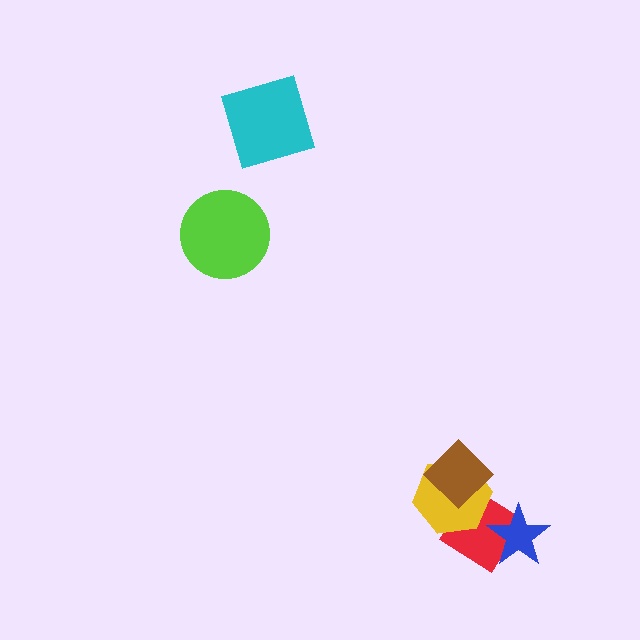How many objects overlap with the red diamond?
3 objects overlap with the red diamond.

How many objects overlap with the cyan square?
0 objects overlap with the cyan square.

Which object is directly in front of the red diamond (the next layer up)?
The blue star is directly in front of the red diamond.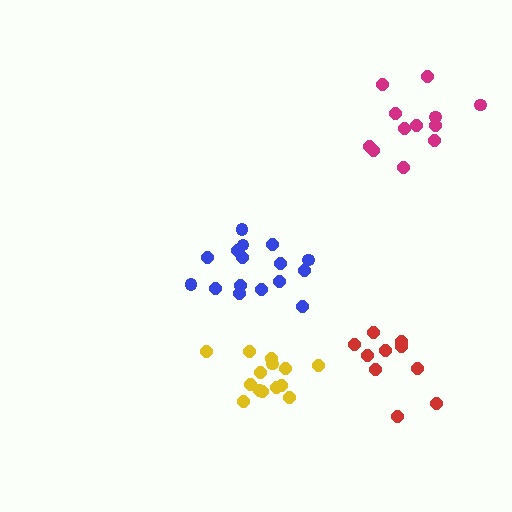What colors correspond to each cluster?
The clusters are colored: yellow, blue, magenta, red.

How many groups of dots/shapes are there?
There are 4 groups.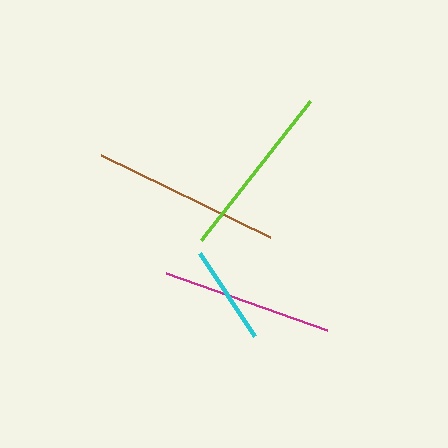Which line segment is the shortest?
The cyan line is the shortest at approximately 100 pixels.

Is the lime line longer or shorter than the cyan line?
The lime line is longer than the cyan line.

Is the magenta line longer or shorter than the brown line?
The brown line is longer than the magenta line.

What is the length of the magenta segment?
The magenta segment is approximately 170 pixels long.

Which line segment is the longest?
The brown line is the longest at approximately 188 pixels.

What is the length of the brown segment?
The brown segment is approximately 188 pixels long.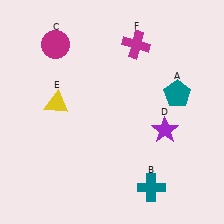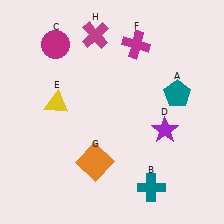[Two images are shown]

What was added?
An orange square (G), a magenta cross (H) were added in Image 2.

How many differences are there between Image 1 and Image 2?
There are 2 differences between the two images.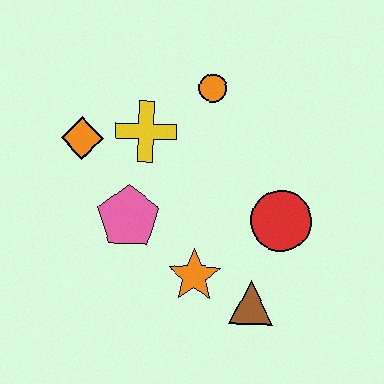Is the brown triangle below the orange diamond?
Yes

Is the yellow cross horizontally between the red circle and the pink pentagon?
Yes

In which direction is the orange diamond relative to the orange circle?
The orange diamond is to the left of the orange circle.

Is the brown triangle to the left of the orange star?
No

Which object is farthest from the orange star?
The orange circle is farthest from the orange star.